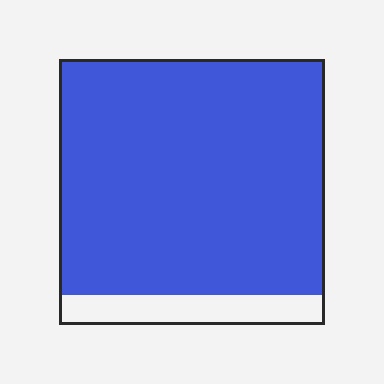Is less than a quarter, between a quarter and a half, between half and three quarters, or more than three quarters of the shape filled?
More than three quarters.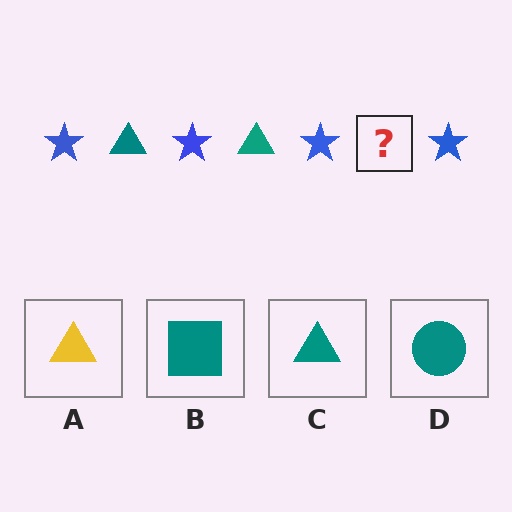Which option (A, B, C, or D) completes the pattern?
C.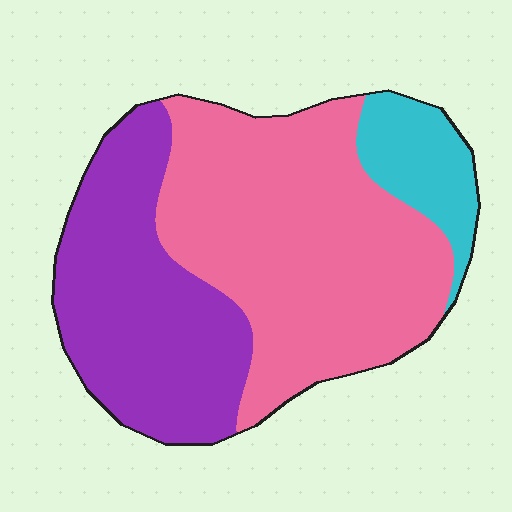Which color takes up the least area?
Cyan, at roughly 10%.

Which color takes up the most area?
Pink, at roughly 55%.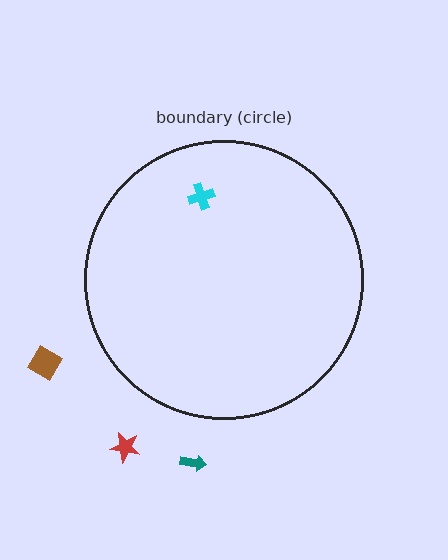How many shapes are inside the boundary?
1 inside, 3 outside.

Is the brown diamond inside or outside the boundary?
Outside.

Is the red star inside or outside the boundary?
Outside.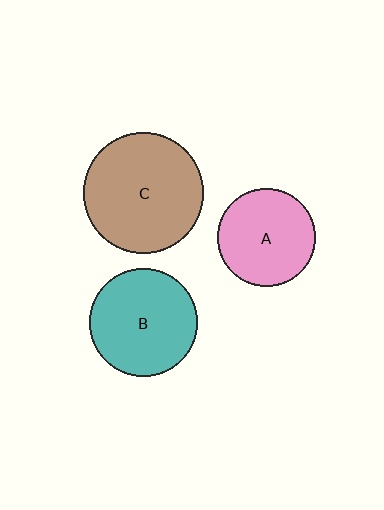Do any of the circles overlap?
No, none of the circles overlap.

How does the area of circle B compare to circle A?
Approximately 1.2 times.